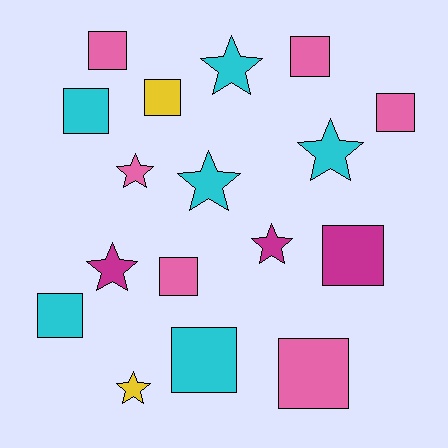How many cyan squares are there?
There are 3 cyan squares.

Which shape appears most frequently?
Square, with 10 objects.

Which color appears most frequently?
Pink, with 6 objects.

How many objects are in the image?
There are 17 objects.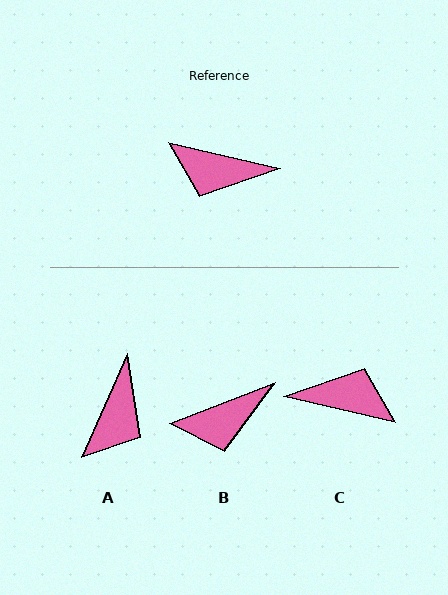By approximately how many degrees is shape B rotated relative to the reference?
Approximately 34 degrees counter-clockwise.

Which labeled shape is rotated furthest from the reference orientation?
C, about 180 degrees away.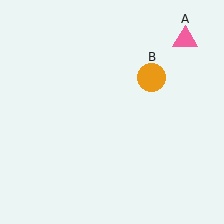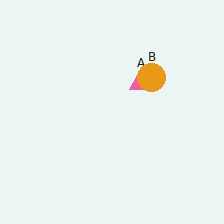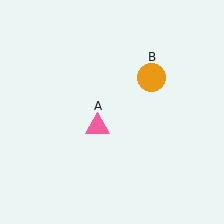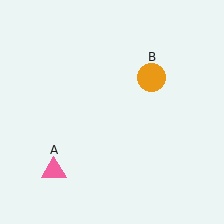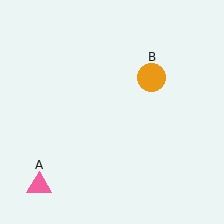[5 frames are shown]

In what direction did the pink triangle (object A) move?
The pink triangle (object A) moved down and to the left.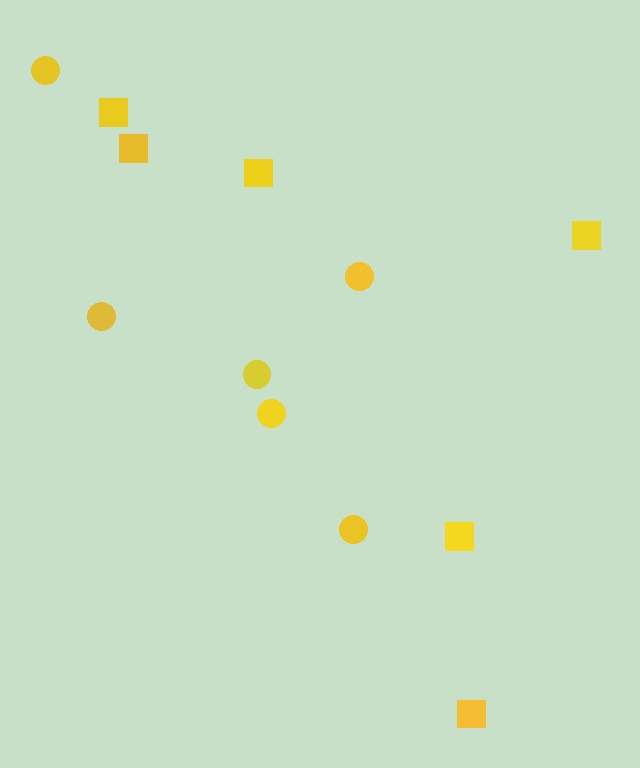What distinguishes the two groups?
There are 2 groups: one group of squares (6) and one group of circles (6).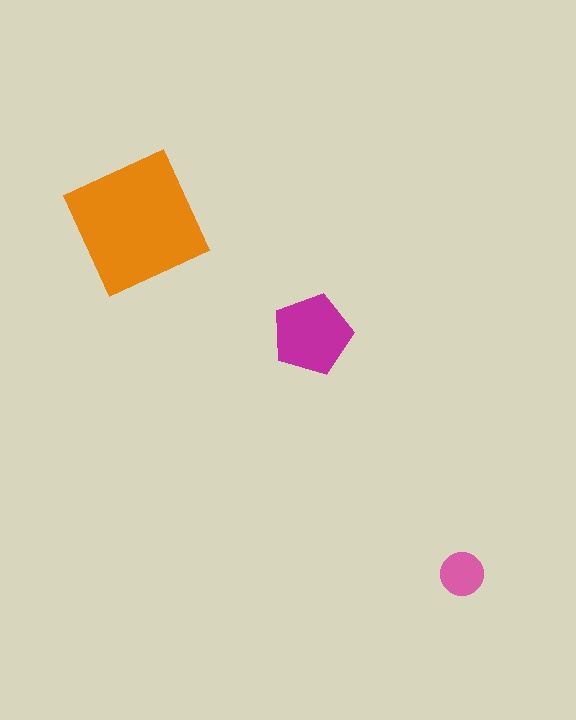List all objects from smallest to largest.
The pink circle, the magenta pentagon, the orange square.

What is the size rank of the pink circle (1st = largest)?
3rd.